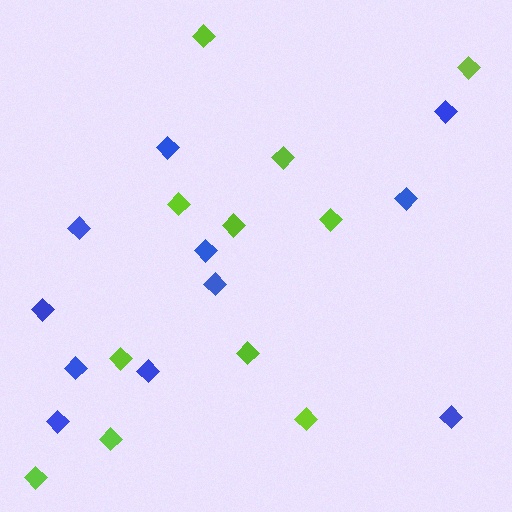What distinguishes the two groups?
There are 2 groups: one group of blue diamonds (11) and one group of lime diamonds (11).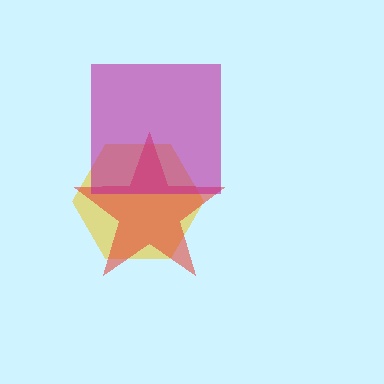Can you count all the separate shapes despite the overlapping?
Yes, there are 3 separate shapes.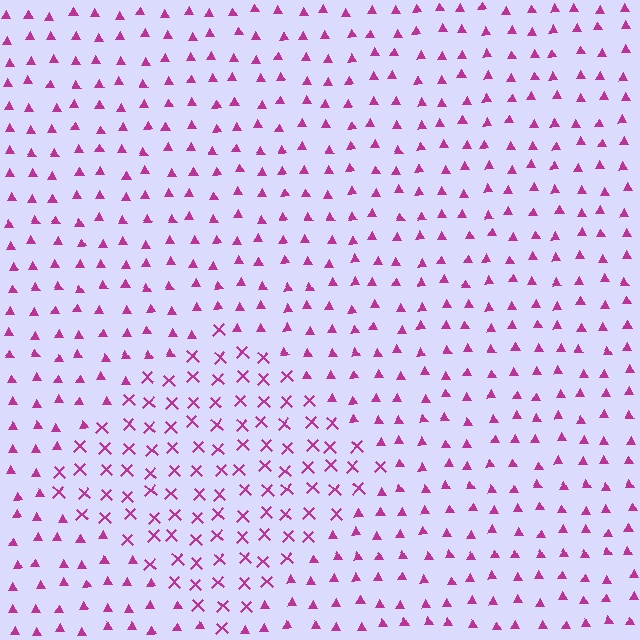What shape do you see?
I see a diamond.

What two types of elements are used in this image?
The image uses X marks inside the diamond region and triangles outside it.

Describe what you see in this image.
The image is filled with small magenta elements arranged in a uniform grid. A diamond-shaped region contains X marks, while the surrounding area contains triangles. The boundary is defined purely by the change in element shape.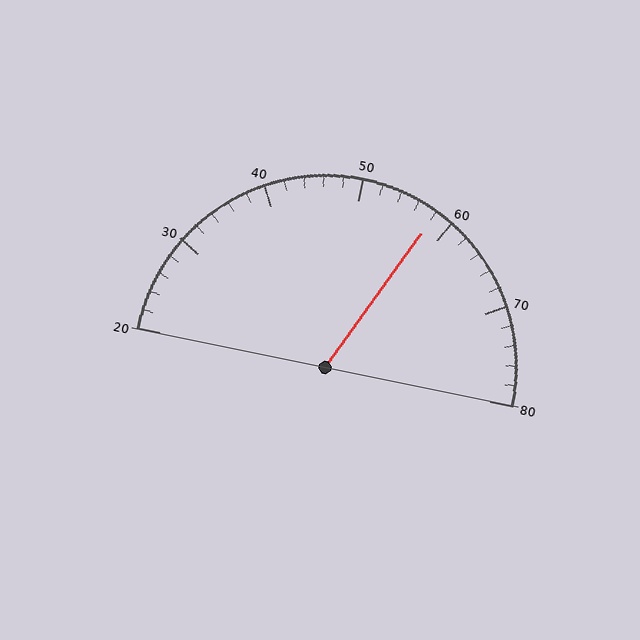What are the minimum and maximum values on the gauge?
The gauge ranges from 20 to 80.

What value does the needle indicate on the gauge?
The needle indicates approximately 58.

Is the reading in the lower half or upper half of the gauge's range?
The reading is in the upper half of the range (20 to 80).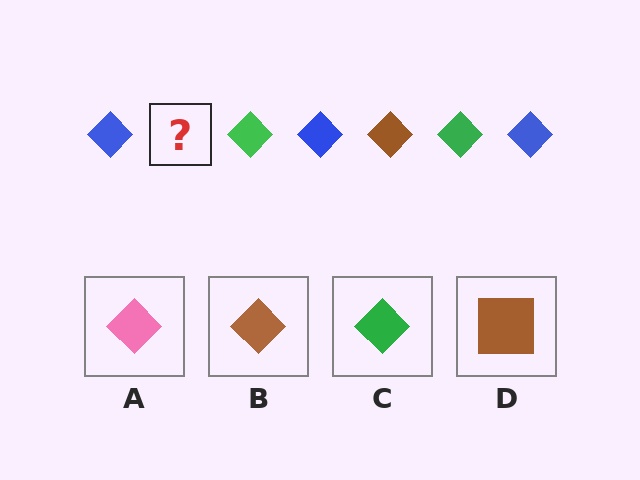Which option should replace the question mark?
Option B.